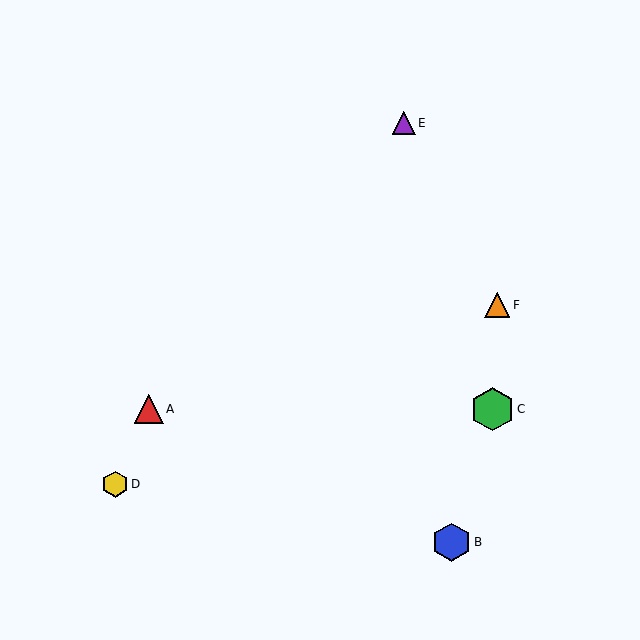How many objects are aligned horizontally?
2 objects (A, C) are aligned horizontally.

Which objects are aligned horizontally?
Objects A, C are aligned horizontally.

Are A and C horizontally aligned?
Yes, both are at y≈409.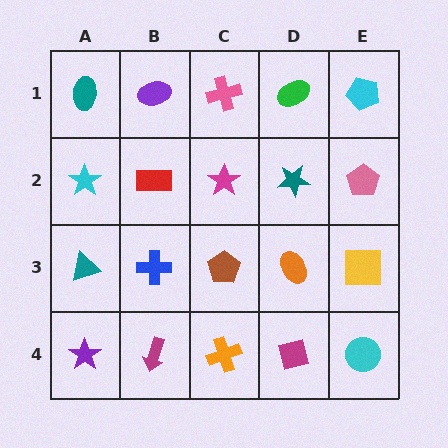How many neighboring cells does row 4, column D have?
3.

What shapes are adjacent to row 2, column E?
A cyan pentagon (row 1, column E), a yellow square (row 3, column E), a teal star (row 2, column D).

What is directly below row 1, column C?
A magenta star.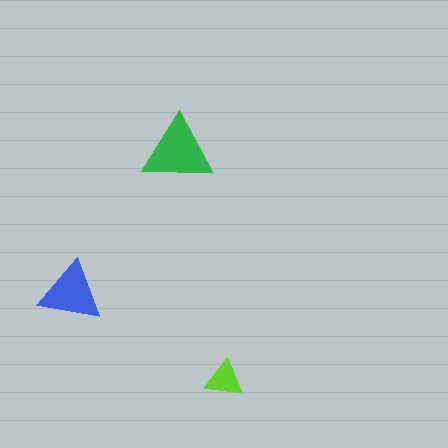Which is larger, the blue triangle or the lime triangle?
The blue one.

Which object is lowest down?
The lime triangle is bottommost.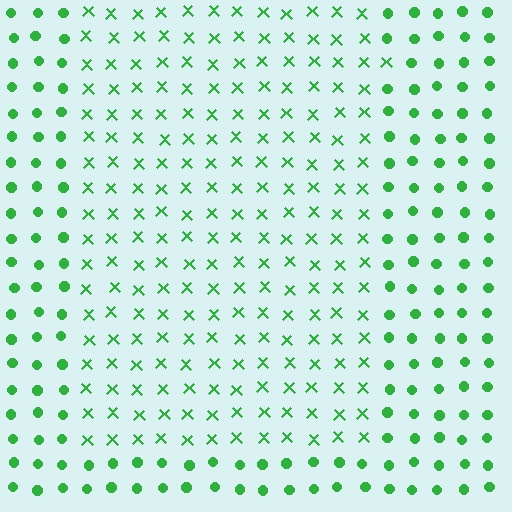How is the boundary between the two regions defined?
The boundary is defined by a change in element shape: X marks inside vs. circles outside. All elements share the same color and spacing.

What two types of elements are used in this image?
The image uses X marks inside the rectangle region and circles outside it.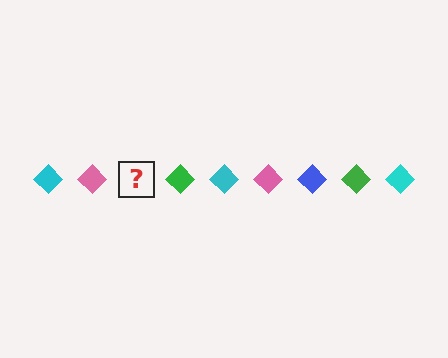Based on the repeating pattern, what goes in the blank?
The blank should be a blue diamond.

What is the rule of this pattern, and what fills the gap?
The rule is that the pattern cycles through cyan, pink, blue, green diamonds. The gap should be filled with a blue diamond.